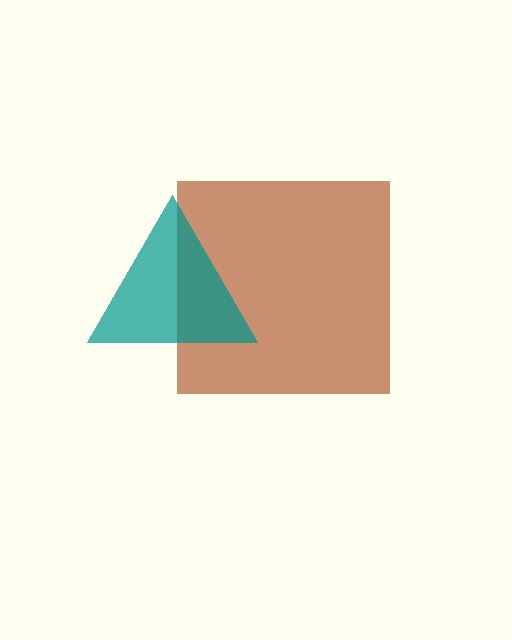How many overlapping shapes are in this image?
There are 2 overlapping shapes in the image.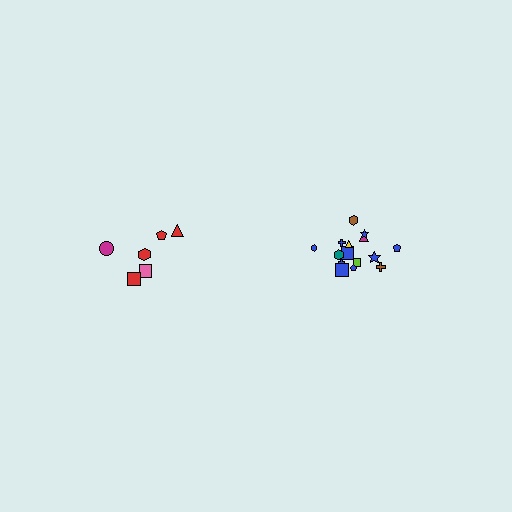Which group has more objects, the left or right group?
The right group.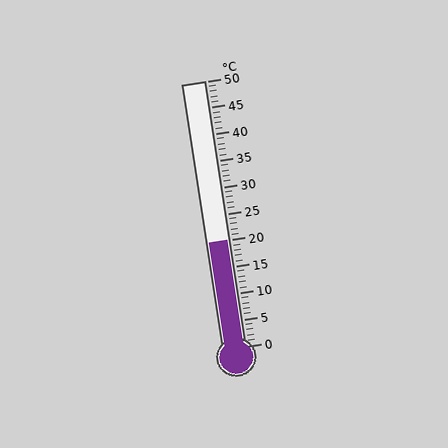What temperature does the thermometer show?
The thermometer shows approximately 20°C.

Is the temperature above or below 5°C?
The temperature is above 5°C.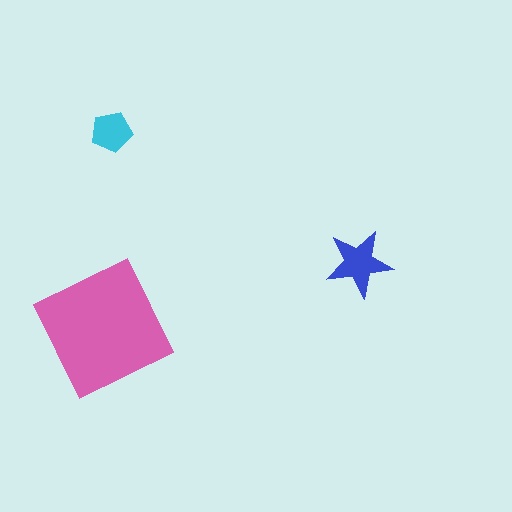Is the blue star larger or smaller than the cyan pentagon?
Larger.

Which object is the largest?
The pink square.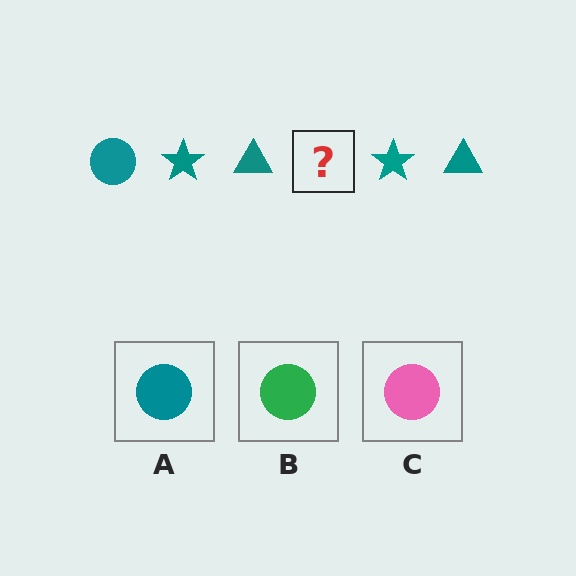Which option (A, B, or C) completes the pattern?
A.